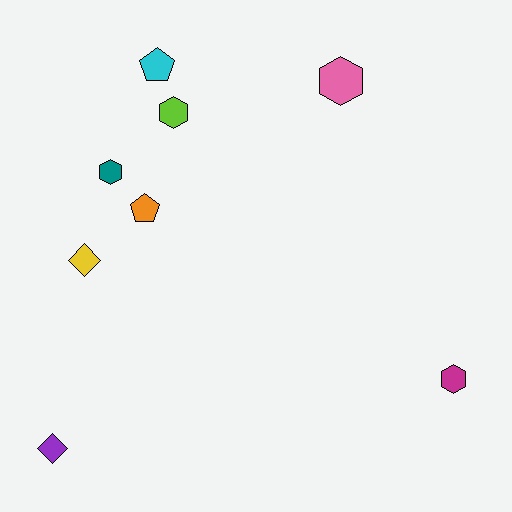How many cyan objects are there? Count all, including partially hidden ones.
There is 1 cyan object.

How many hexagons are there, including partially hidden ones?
There are 4 hexagons.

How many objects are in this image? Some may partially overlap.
There are 8 objects.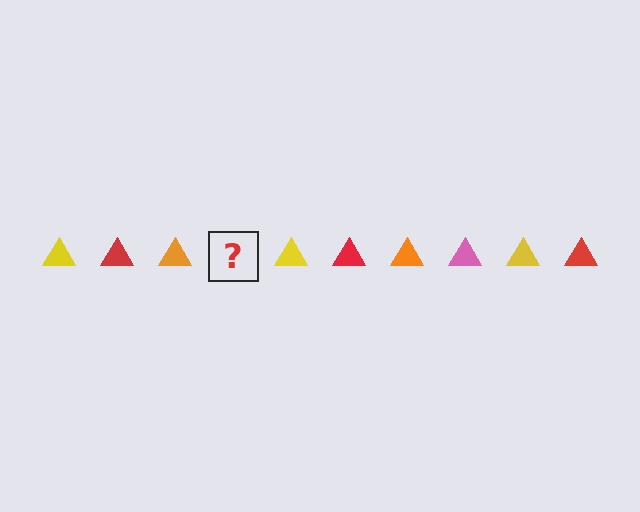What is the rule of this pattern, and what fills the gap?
The rule is that the pattern cycles through yellow, red, orange, pink triangles. The gap should be filled with a pink triangle.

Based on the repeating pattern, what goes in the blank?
The blank should be a pink triangle.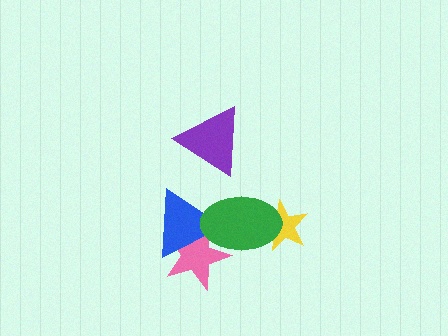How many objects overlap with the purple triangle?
0 objects overlap with the purple triangle.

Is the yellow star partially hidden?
Yes, it is partially covered by another shape.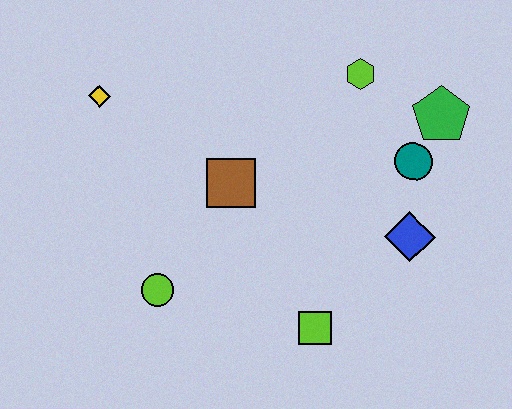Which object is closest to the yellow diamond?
The brown square is closest to the yellow diamond.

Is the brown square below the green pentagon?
Yes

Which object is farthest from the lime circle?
The green pentagon is farthest from the lime circle.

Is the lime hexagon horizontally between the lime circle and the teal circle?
Yes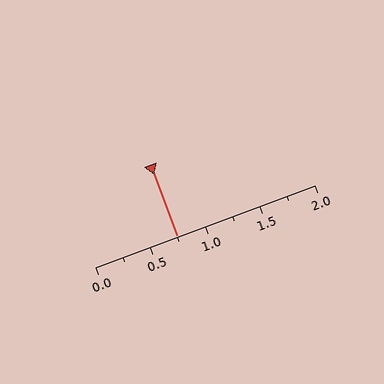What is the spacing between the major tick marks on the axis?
The major ticks are spaced 0.5 apart.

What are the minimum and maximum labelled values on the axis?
The axis runs from 0.0 to 2.0.